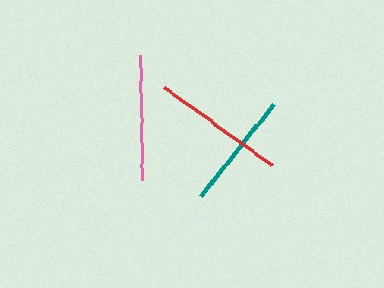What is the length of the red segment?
The red segment is approximately 132 pixels long.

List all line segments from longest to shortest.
From longest to shortest: red, pink, teal.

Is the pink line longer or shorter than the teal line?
The pink line is longer than the teal line.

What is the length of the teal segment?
The teal segment is approximately 117 pixels long.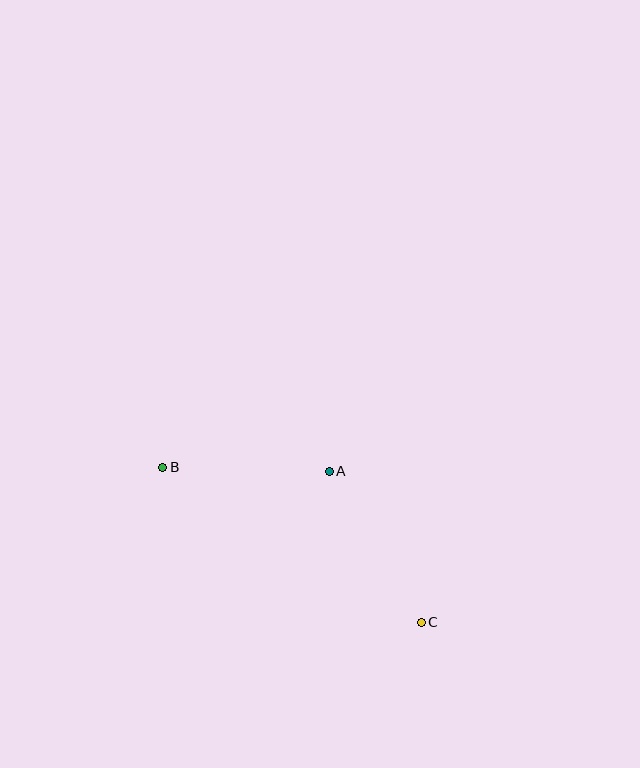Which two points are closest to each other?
Points A and B are closest to each other.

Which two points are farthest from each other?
Points B and C are farthest from each other.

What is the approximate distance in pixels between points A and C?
The distance between A and C is approximately 177 pixels.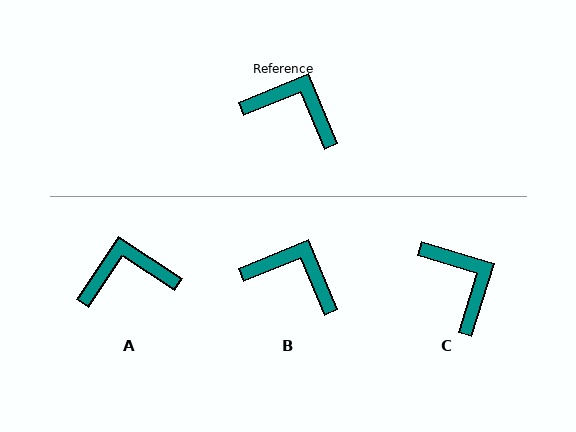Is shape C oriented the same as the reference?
No, it is off by about 39 degrees.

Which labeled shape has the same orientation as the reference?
B.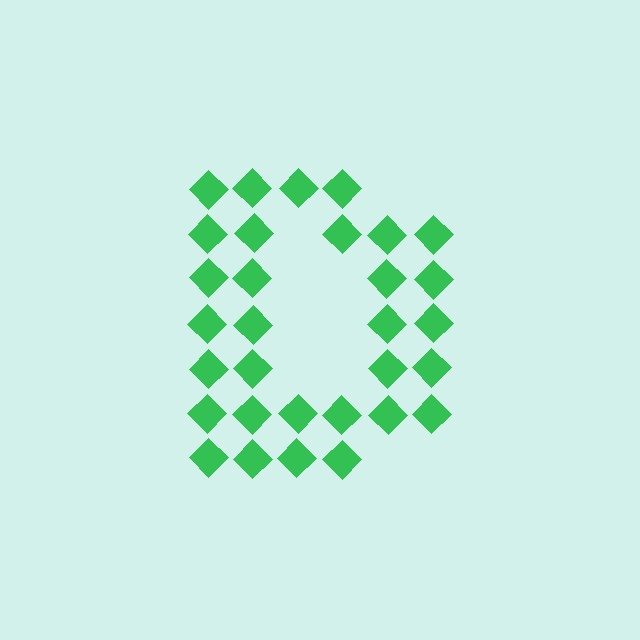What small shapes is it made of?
It is made of small diamonds.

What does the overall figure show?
The overall figure shows the letter D.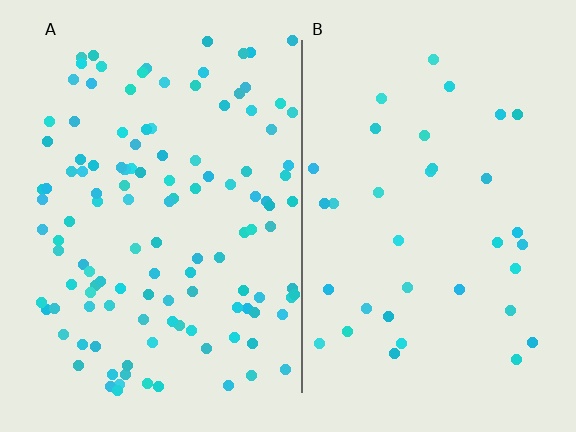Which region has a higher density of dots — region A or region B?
A (the left).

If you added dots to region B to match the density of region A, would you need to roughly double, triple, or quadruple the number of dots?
Approximately triple.